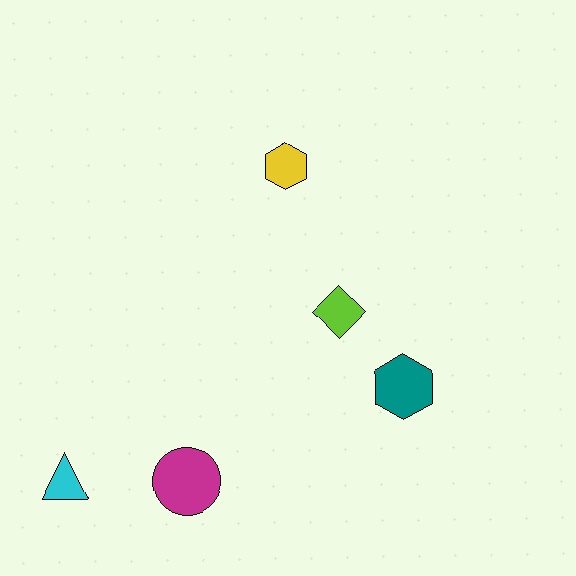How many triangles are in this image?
There is 1 triangle.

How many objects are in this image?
There are 5 objects.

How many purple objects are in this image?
There are no purple objects.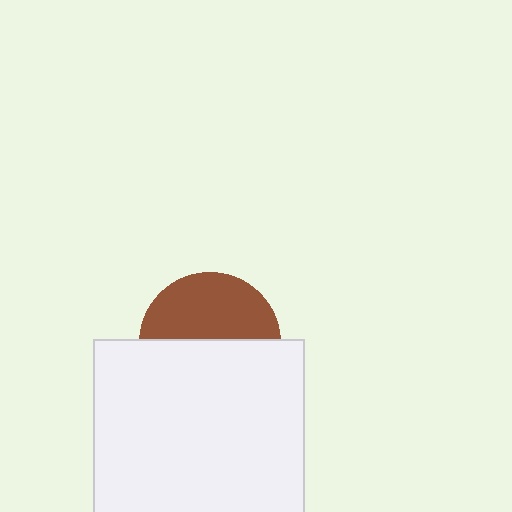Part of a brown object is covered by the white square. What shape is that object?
It is a circle.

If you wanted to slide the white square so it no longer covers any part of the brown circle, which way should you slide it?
Slide it down — that is the most direct way to separate the two shapes.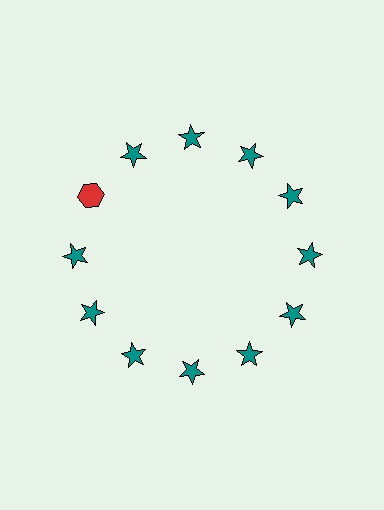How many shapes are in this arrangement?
There are 12 shapes arranged in a ring pattern.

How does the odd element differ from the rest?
It differs in both color (red instead of teal) and shape (hexagon instead of star).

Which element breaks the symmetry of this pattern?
The red hexagon at roughly the 10 o'clock position breaks the symmetry. All other shapes are teal stars.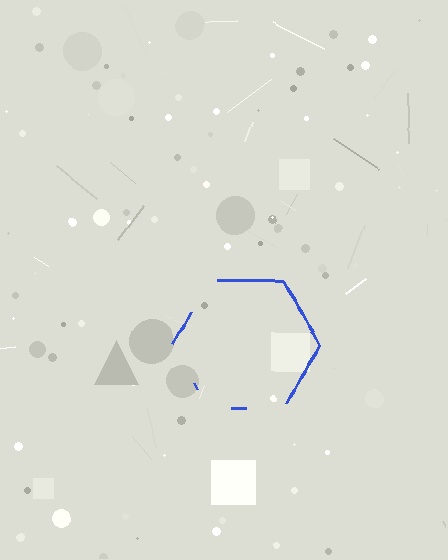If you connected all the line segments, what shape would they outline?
They would outline a hexagon.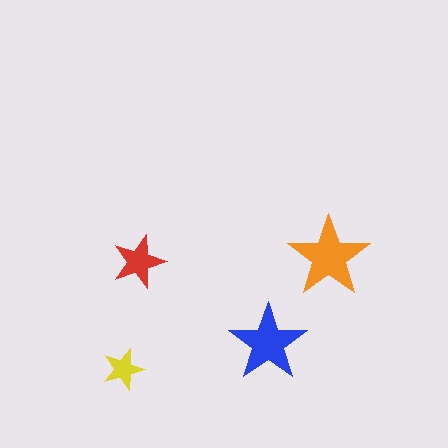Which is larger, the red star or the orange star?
The orange one.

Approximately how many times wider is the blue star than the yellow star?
About 2 times wider.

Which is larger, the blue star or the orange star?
The orange one.